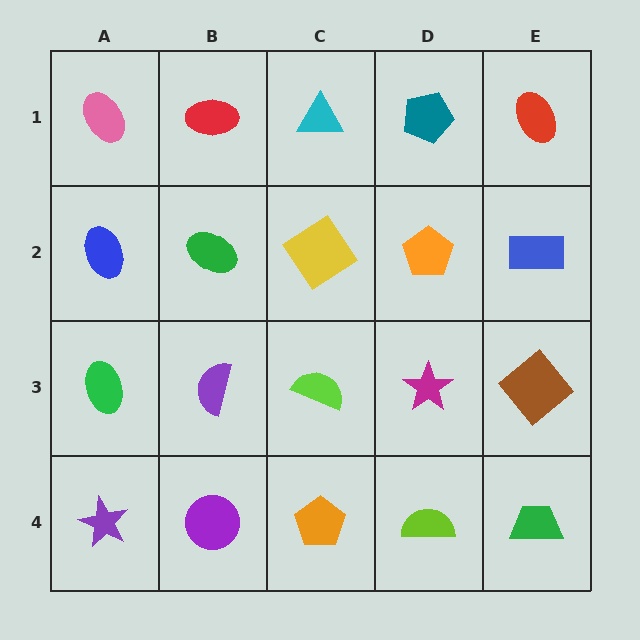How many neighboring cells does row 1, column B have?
3.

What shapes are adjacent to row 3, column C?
A yellow diamond (row 2, column C), an orange pentagon (row 4, column C), a purple semicircle (row 3, column B), a magenta star (row 3, column D).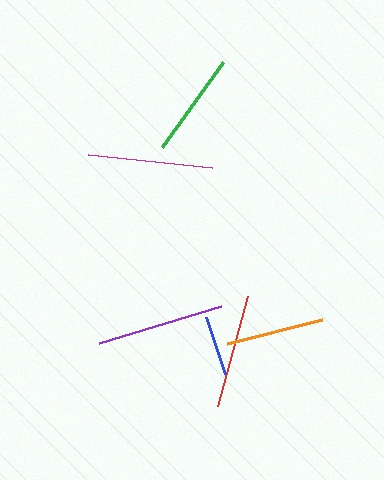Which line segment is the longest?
The purple line is the longest at approximately 127 pixels.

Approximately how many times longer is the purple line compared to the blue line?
The purple line is approximately 2.1 times the length of the blue line.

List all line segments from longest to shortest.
From longest to shortest: purple, magenta, red, green, orange, blue.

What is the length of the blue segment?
The blue segment is approximately 60 pixels long.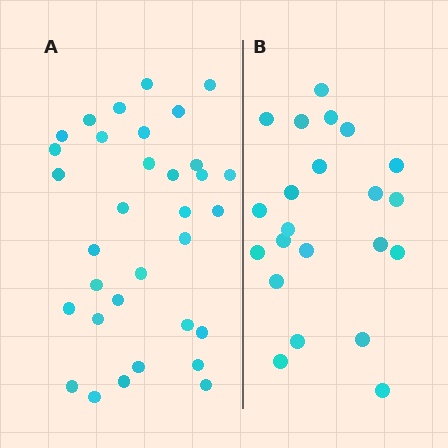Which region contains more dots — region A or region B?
Region A (the left region) has more dots.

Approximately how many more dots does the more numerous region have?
Region A has roughly 12 or so more dots than region B.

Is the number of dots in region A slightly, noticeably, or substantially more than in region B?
Region A has substantially more. The ratio is roughly 1.5 to 1.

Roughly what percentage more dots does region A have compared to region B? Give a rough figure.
About 50% more.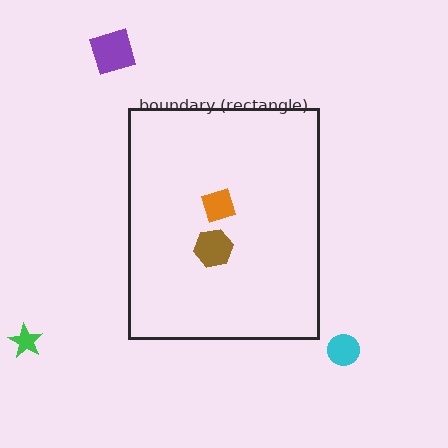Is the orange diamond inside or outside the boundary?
Inside.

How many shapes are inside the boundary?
2 inside, 3 outside.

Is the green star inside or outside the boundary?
Outside.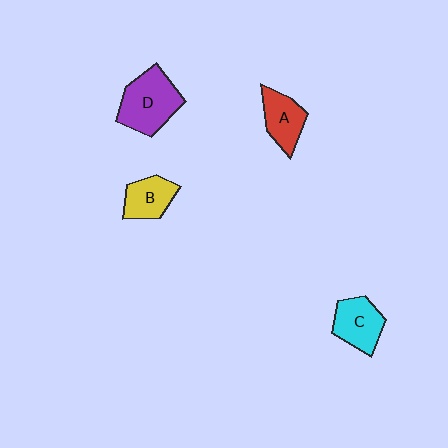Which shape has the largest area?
Shape D (purple).